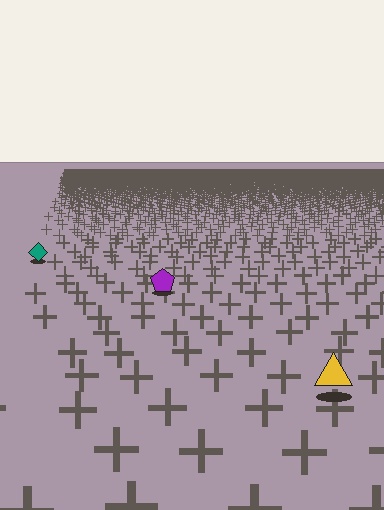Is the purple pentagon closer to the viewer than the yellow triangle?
No. The yellow triangle is closer — you can tell from the texture gradient: the ground texture is coarser near it.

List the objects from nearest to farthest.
From nearest to farthest: the yellow triangle, the purple pentagon, the teal diamond.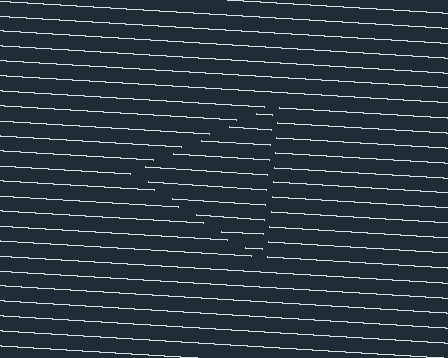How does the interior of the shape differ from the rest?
The interior of the shape contains the same grating, shifted by half a period — the contour is defined by the phase discontinuity where line-ends from the inner and outer gratings abut.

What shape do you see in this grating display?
An illusory triangle. The interior of the shape contains the same grating, shifted by half a period — the contour is defined by the phase discontinuity where line-ends from the inner and outer gratings abut.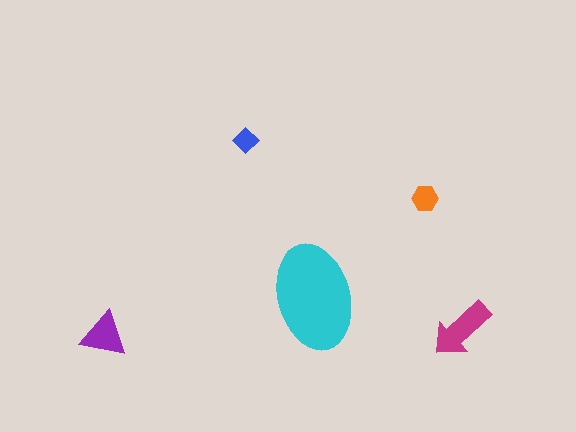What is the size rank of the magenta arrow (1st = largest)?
2nd.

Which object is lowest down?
The purple triangle is bottommost.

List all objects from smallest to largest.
The blue diamond, the orange hexagon, the purple triangle, the magenta arrow, the cyan ellipse.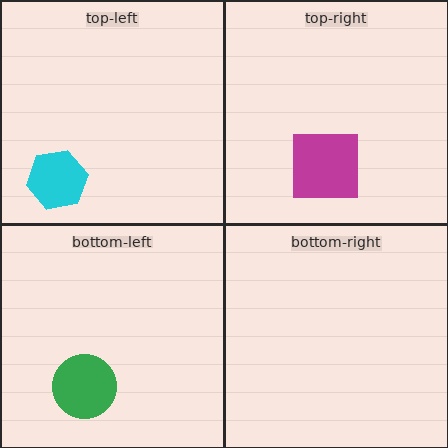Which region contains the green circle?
The bottom-left region.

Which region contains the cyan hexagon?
The top-left region.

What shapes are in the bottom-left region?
The green circle.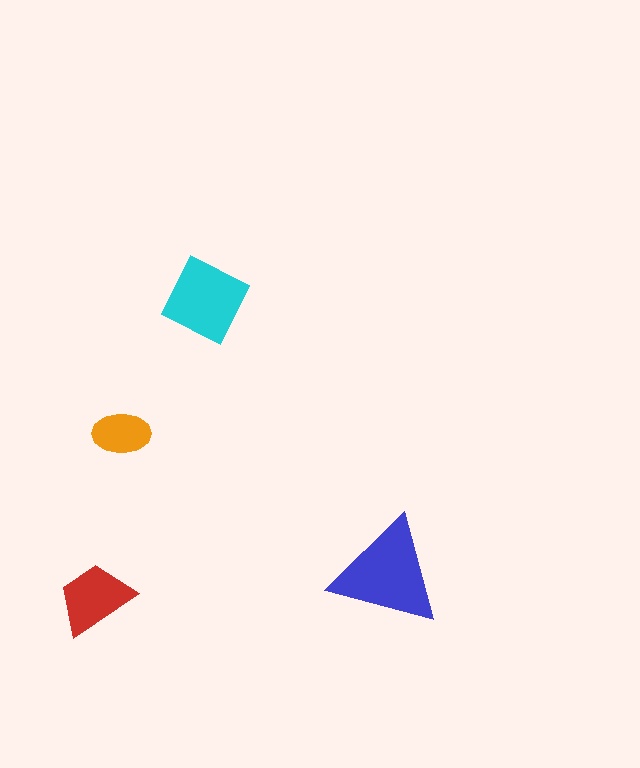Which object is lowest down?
The red trapezoid is bottommost.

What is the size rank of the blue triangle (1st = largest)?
1st.